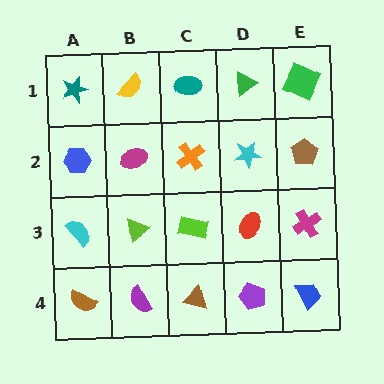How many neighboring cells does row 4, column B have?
3.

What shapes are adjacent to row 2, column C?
A teal ellipse (row 1, column C), a lime rectangle (row 3, column C), a magenta ellipse (row 2, column B), a cyan star (row 2, column D).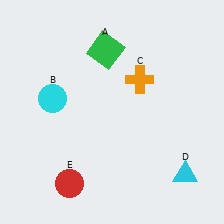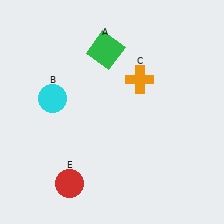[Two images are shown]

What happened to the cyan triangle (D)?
The cyan triangle (D) was removed in Image 2. It was in the bottom-right area of Image 1.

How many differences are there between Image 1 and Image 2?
There is 1 difference between the two images.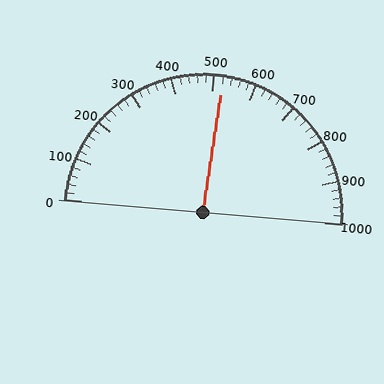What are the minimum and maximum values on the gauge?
The gauge ranges from 0 to 1000.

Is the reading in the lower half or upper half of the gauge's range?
The reading is in the upper half of the range (0 to 1000).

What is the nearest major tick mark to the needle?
The nearest major tick mark is 500.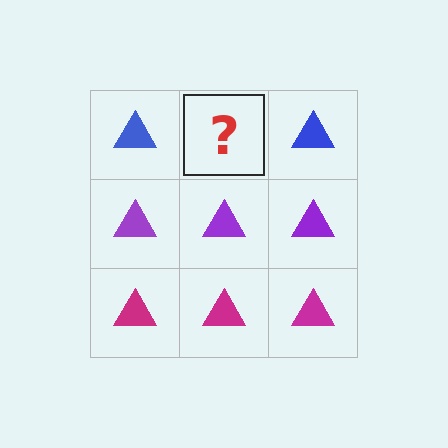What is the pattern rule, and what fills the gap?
The rule is that each row has a consistent color. The gap should be filled with a blue triangle.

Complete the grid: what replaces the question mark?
The question mark should be replaced with a blue triangle.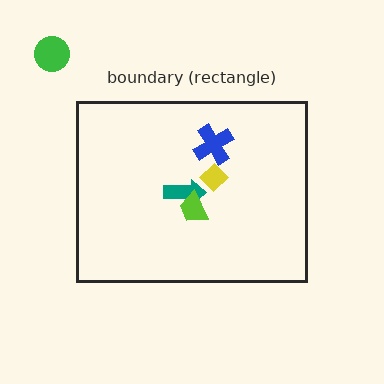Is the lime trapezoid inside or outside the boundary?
Inside.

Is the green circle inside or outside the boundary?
Outside.